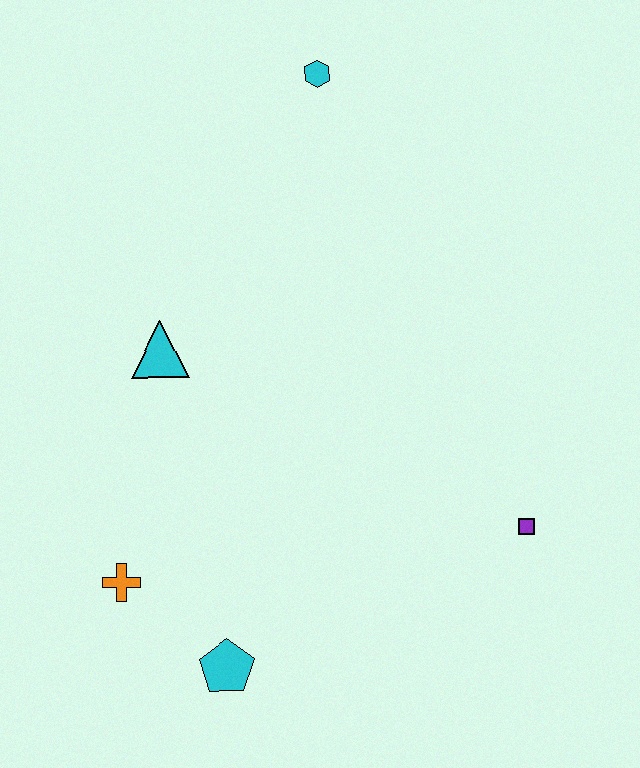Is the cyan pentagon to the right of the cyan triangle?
Yes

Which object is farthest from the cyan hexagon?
The cyan pentagon is farthest from the cyan hexagon.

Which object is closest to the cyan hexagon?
The cyan triangle is closest to the cyan hexagon.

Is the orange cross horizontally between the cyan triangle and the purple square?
No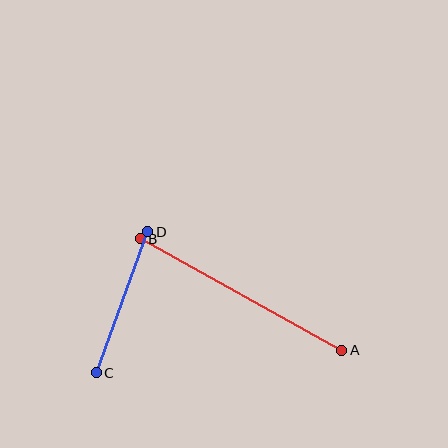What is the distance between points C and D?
The distance is approximately 150 pixels.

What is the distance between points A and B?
The distance is approximately 231 pixels.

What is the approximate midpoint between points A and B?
The midpoint is at approximately (241, 295) pixels.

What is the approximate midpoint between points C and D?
The midpoint is at approximately (122, 302) pixels.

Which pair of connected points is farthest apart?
Points A and B are farthest apart.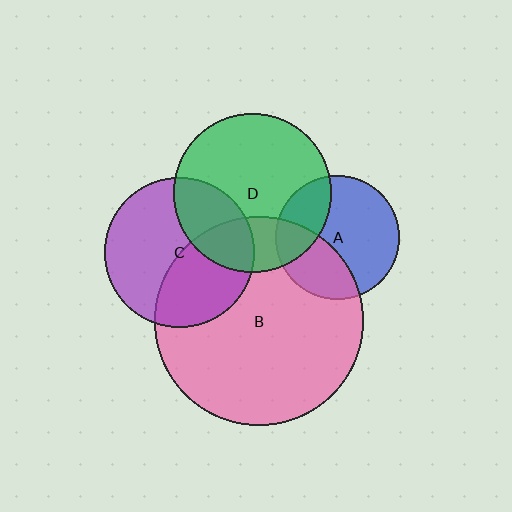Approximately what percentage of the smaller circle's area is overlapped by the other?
Approximately 25%.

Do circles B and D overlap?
Yes.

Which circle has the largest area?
Circle B (pink).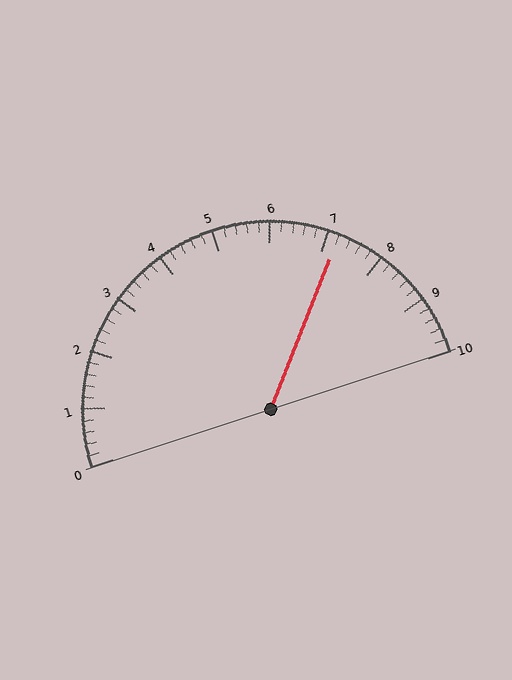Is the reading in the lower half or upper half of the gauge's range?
The reading is in the upper half of the range (0 to 10).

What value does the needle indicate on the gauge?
The needle indicates approximately 7.2.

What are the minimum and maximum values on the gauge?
The gauge ranges from 0 to 10.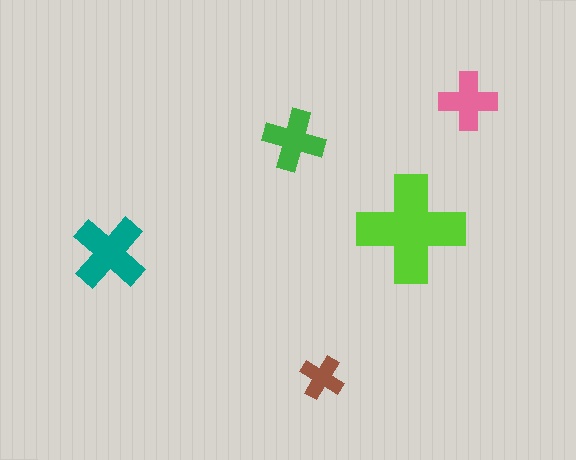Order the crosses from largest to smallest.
the lime one, the teal one, the green one, the pink one, the brown one.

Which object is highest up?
The pink cross is topmost.